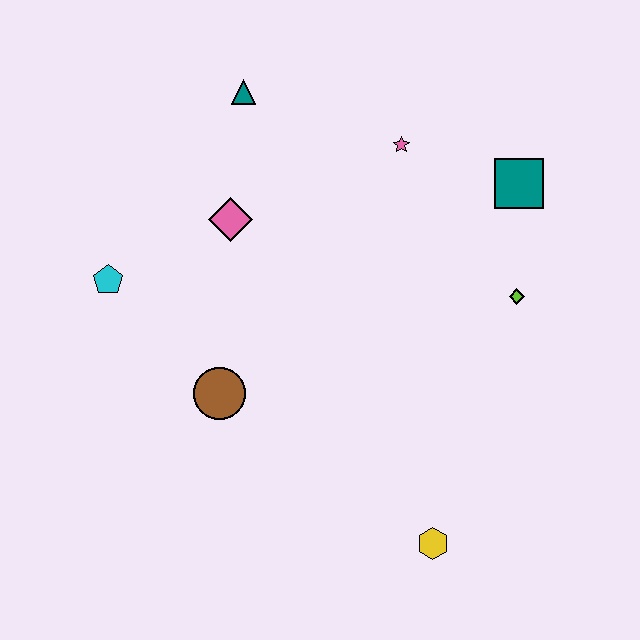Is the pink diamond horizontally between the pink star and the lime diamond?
No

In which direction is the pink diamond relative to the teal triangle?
The pink diamond is below the teal triangle.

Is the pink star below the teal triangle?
Yes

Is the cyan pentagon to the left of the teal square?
Yes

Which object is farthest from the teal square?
The cyan pentagon is farthest from the teal square.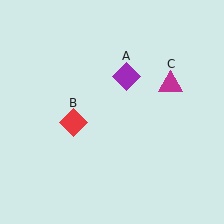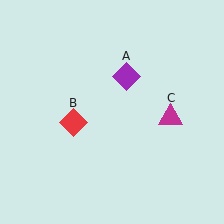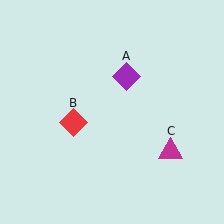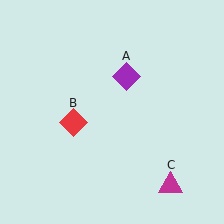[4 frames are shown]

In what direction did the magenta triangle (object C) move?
The magenta triangle (object C) moved down.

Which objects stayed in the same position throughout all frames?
Purple diamond (object A) and red diamond (object B) remained stationary.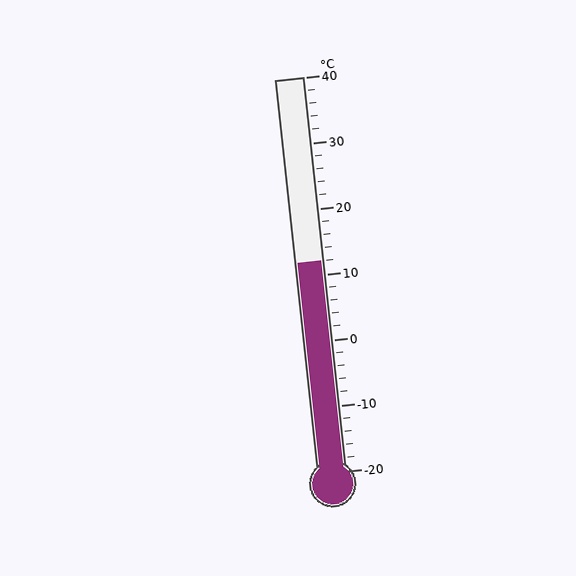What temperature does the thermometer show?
The thermometer shows approximately 12°C.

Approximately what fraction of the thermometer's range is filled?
The thermometer is filled to approximately 55% of its range.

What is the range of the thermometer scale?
The thermometer scale ranges from -20°C to 40°C.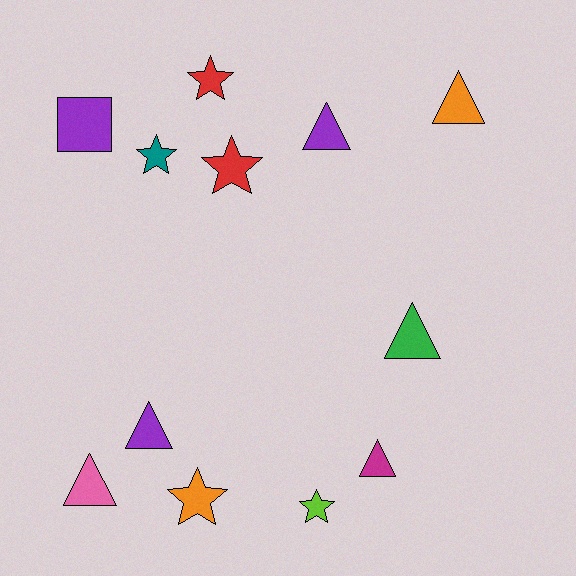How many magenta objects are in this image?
There is 1 magenta object.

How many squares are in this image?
There is 1 square.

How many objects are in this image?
There are 12 objects.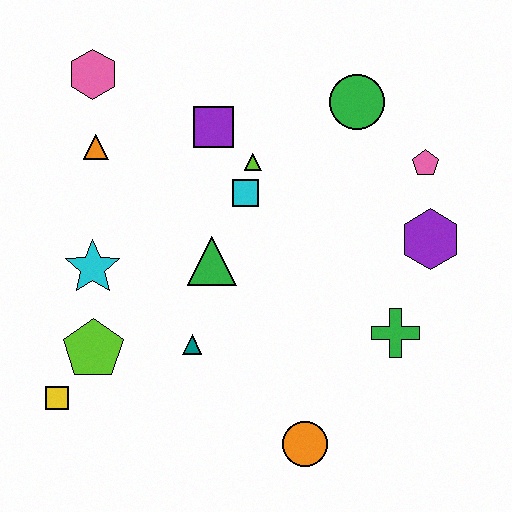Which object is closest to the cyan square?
The lime triangle is closest to the cyan square.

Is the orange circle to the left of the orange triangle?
No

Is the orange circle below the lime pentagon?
Yes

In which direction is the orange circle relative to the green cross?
The orange circle is below the green cross.